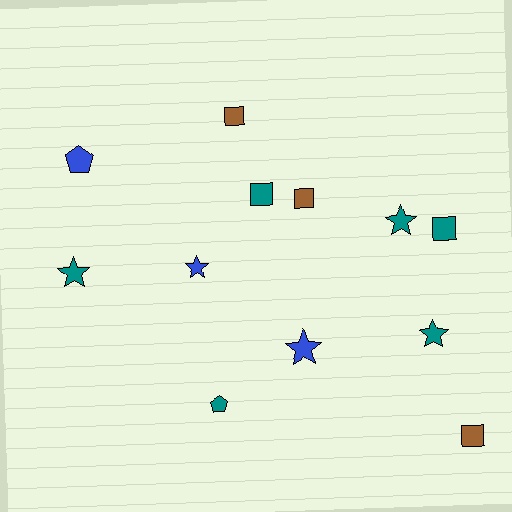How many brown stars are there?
There are no brown stars.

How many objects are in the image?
There are 12 objects.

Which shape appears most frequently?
Star, with 5 objects.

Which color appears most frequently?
Teal, with 6 objects.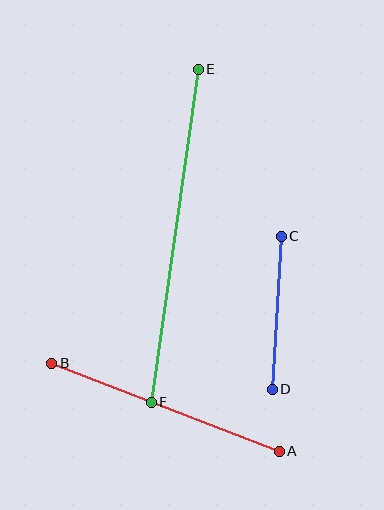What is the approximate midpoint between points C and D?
The midpoint is at approximately (277, 313) pixels.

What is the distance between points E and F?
The distance is approximately 336 pixels.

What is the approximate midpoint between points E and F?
The midpoint is at approximately (175, 236) pixels.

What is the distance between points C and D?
The distance is approximately 153 pixels.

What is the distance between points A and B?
The distance is approximately 244 pixels.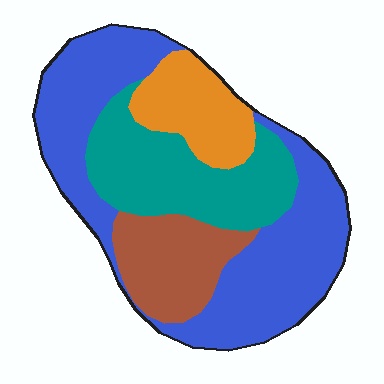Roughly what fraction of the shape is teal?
Teal takes up between a sixth and a third of the shape.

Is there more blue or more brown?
Blue.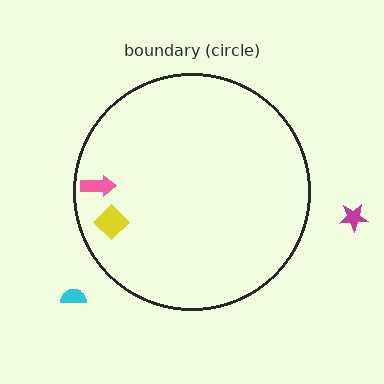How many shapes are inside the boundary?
2 inside, 2 outside.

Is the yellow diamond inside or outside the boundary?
Inside.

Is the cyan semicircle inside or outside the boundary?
Outside.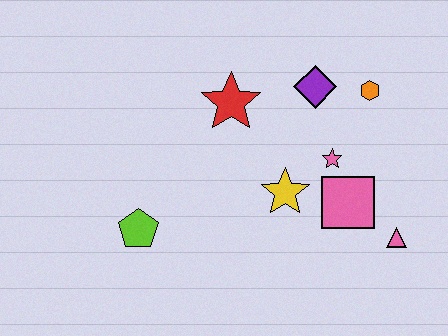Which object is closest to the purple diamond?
The orange hexagon is closest to the purple diamond.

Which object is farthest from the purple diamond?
The lime pentagon is farthest from the purple diamond.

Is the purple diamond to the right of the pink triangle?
No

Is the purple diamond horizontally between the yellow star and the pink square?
Yes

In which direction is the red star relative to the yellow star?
The red star is above the yellow star.